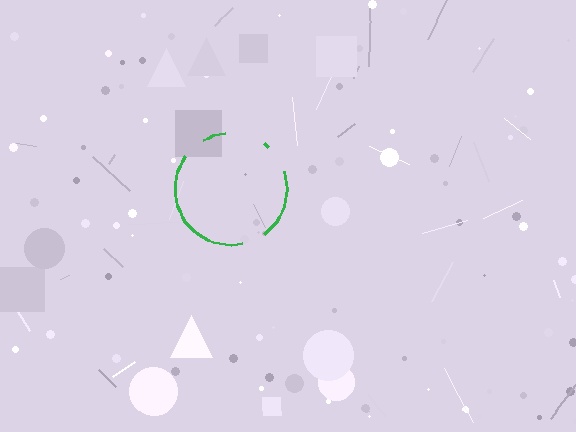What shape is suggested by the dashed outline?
The dashed outline suggests a circle.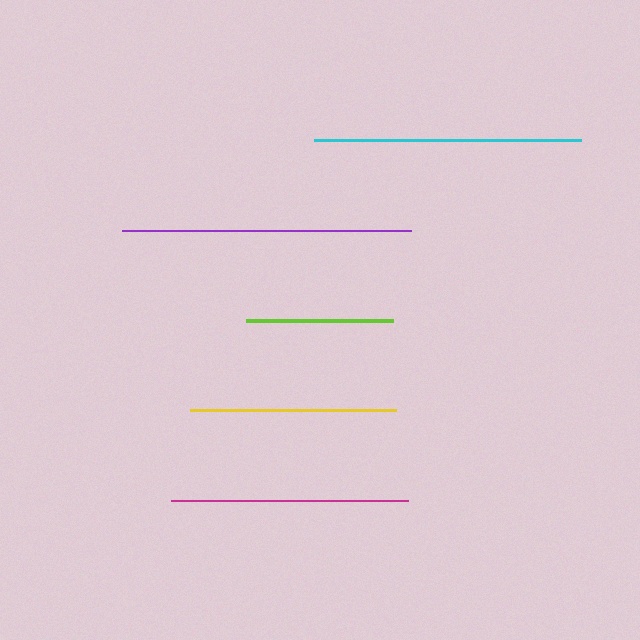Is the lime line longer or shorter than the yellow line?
The yellow line is longer than the lime line.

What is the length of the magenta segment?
The magenta segment is approximately 237 pixels long.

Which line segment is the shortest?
The lime line is the shortest at approximately 146 pixels.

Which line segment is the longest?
The purple line is the longest at approximately 288 pixels.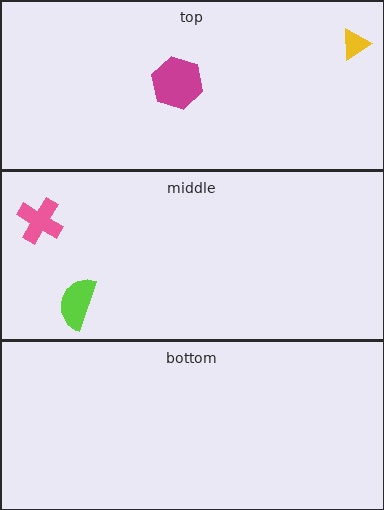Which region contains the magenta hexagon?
The top region.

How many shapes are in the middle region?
2.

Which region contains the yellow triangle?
The top region.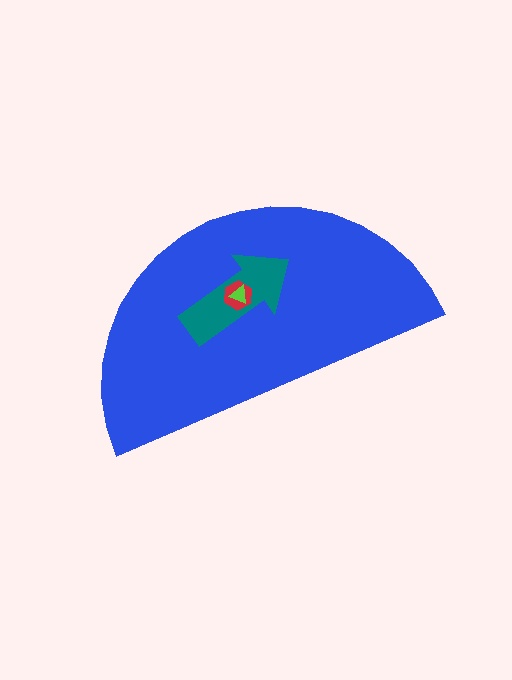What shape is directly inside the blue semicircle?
The teal arrow.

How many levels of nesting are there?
4.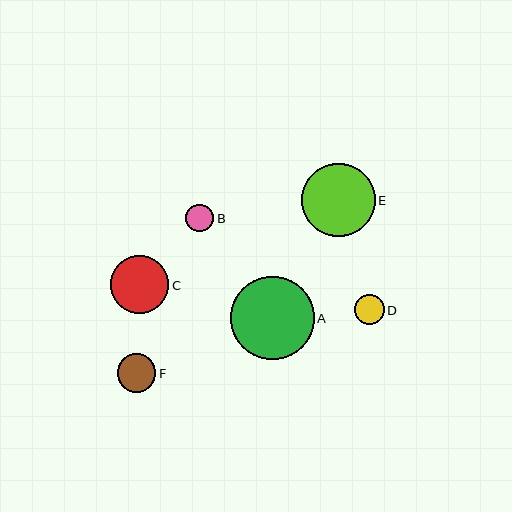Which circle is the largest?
Circle A is the largest with a size of approximately 84 pixels.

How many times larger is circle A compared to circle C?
Circle A is approximately 1.4 times the size of circle C.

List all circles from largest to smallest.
From largest to smallest: A, E, C, F, D, B.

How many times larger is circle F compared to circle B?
Circle F is approximately 1.4 times the size of circle B.